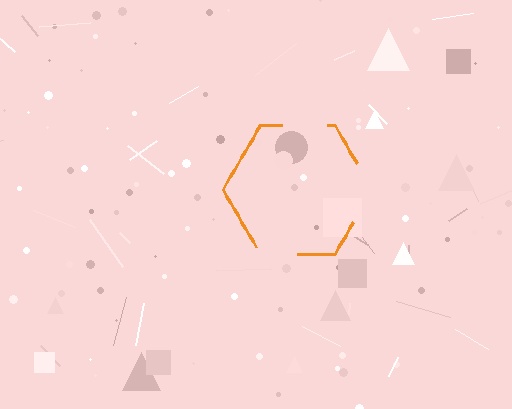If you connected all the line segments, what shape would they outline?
They would outline a hexagon.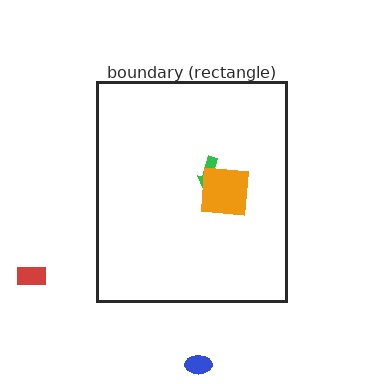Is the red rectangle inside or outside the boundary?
Outside.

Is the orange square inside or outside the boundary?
Inside.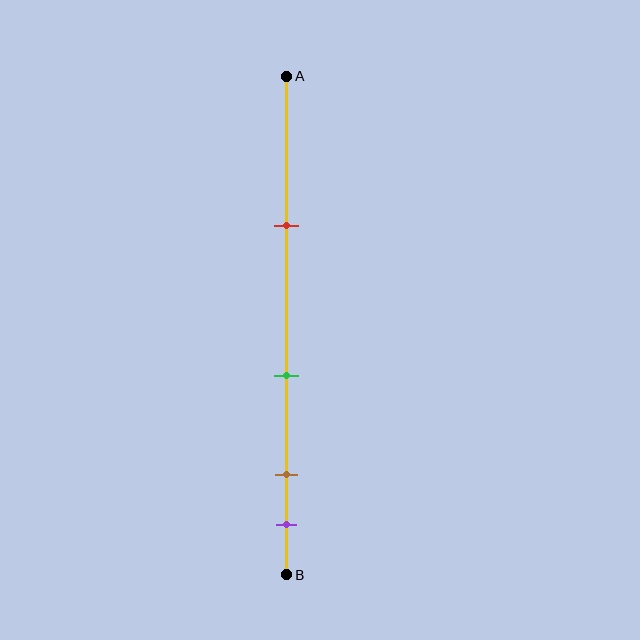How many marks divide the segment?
There are 4 marks dividing the segment.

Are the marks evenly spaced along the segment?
No, the marks are not evenly spaced.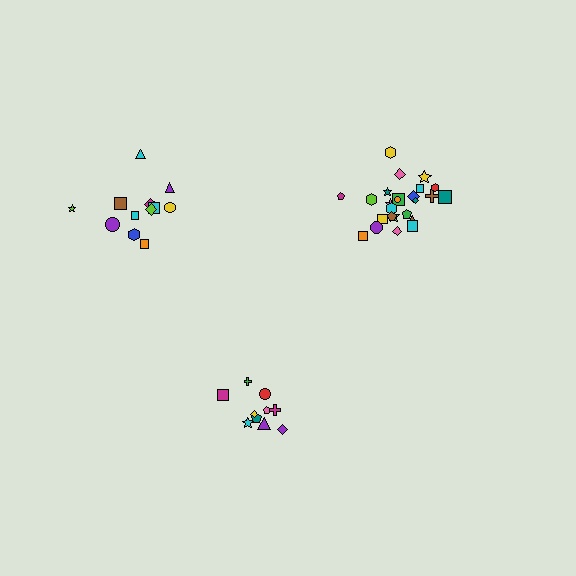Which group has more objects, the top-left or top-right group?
The top-right group.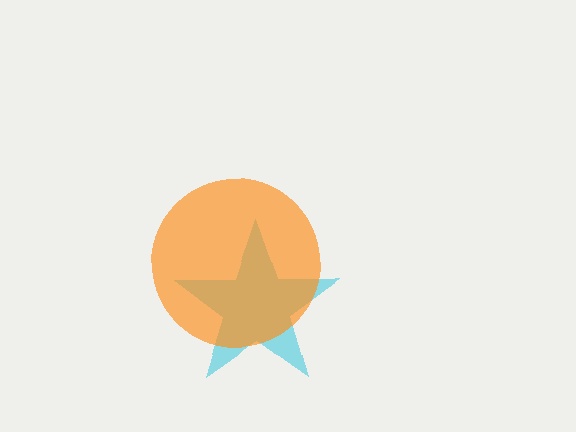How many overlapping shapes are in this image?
There are 2 overlapping shapes in the image.